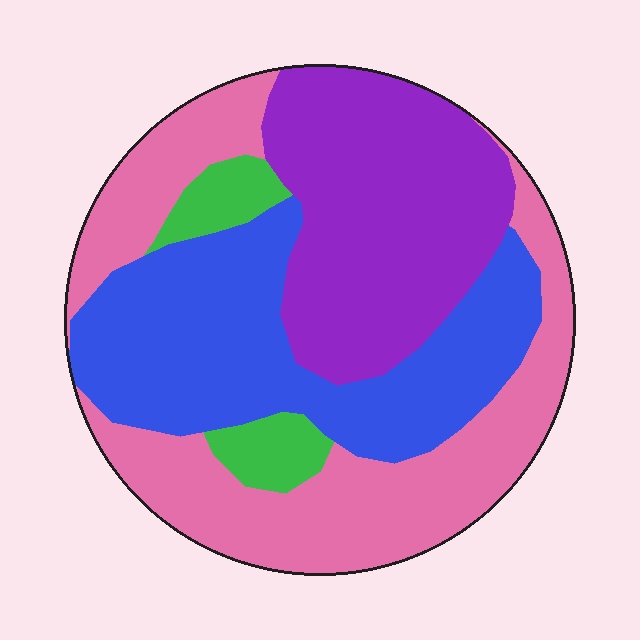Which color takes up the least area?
Green, at roughly 5%.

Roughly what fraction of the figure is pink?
Pink covers roughly 35% of the figure.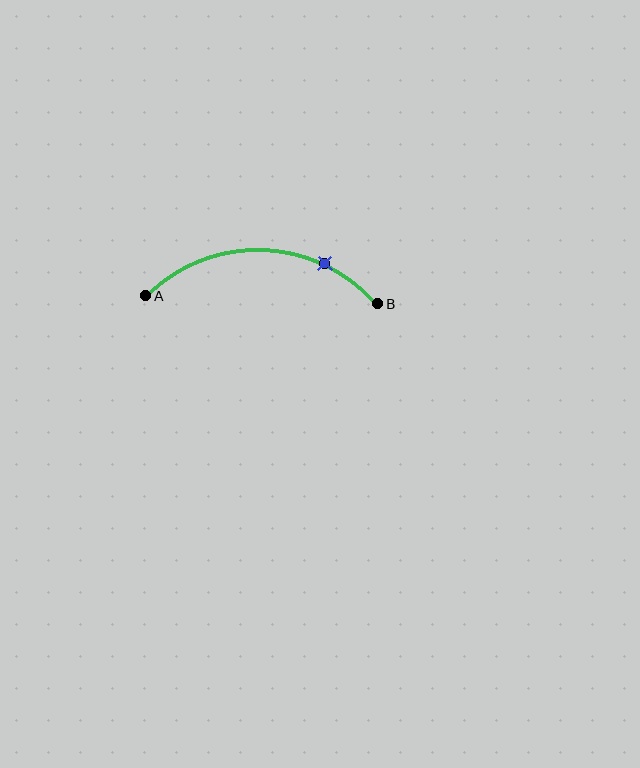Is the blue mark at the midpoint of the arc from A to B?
No. The blue mark lies on the arc but is closer to endpoint B. The arc midpoint would be at the point on the curve equidistant along the arc from both A and B.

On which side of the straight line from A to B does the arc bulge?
The arc bulges above the straight line connecting A and B.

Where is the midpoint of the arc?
The arc midpoint is the point on the curve farthest from the straight line joining A and B. It sits above that line.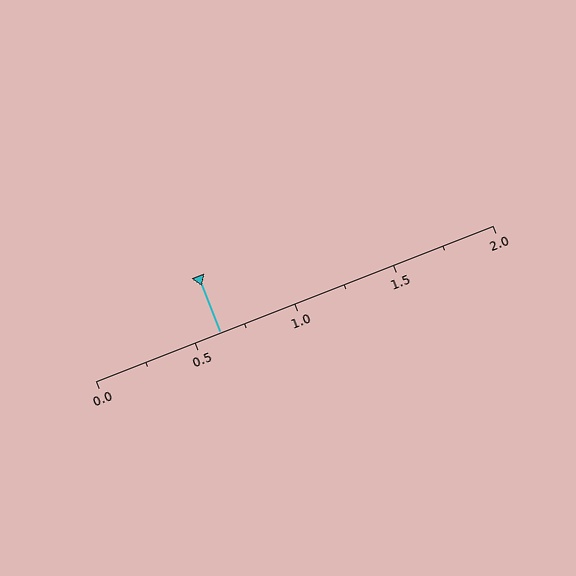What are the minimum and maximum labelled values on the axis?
The axis runs from 0.0 to 2.0.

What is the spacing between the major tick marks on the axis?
The major ticks are spaced 0.5 apart.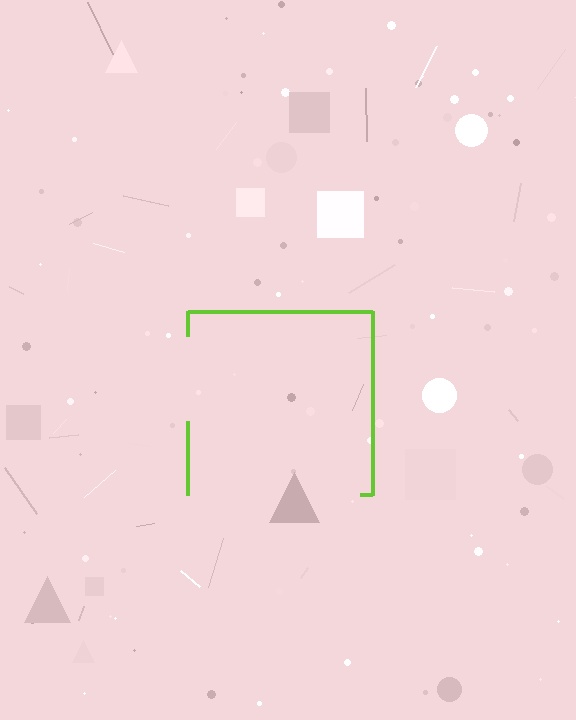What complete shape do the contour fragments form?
The contour fragments form a square.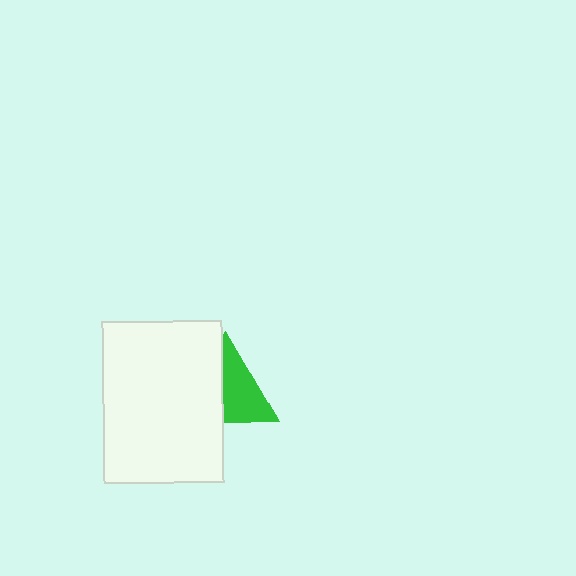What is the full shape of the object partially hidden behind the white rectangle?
The partially hidden object is a green triangle.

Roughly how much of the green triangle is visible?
About half of it is visible (roughly 56%).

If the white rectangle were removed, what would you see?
You would see the complete green triangle.